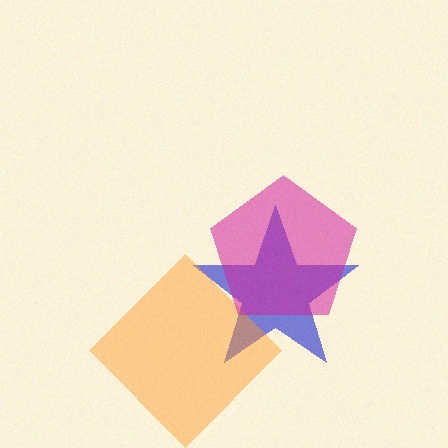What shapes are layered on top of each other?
The layered shapes are: a blue star, an orange diamond, a magenta pentagon.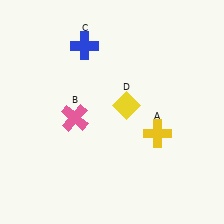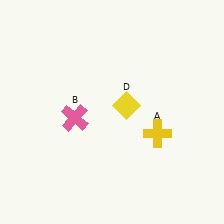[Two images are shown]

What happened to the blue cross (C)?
The blue cross (C) was removed in Image 2. It was in the top-left area of Image 1.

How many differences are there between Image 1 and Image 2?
There is 1 difference between the two images.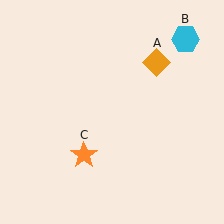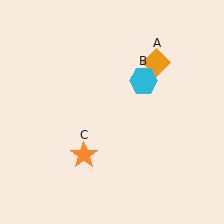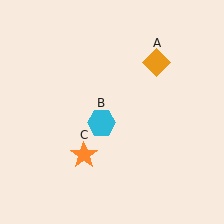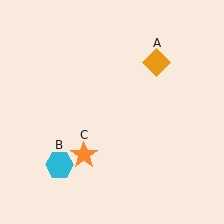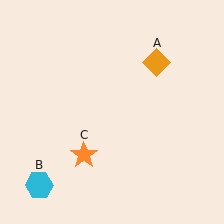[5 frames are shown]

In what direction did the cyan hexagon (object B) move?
The cyan hexagon (object B) moved down and to the left.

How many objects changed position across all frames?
1 object changed position: cyan hexagon (object B).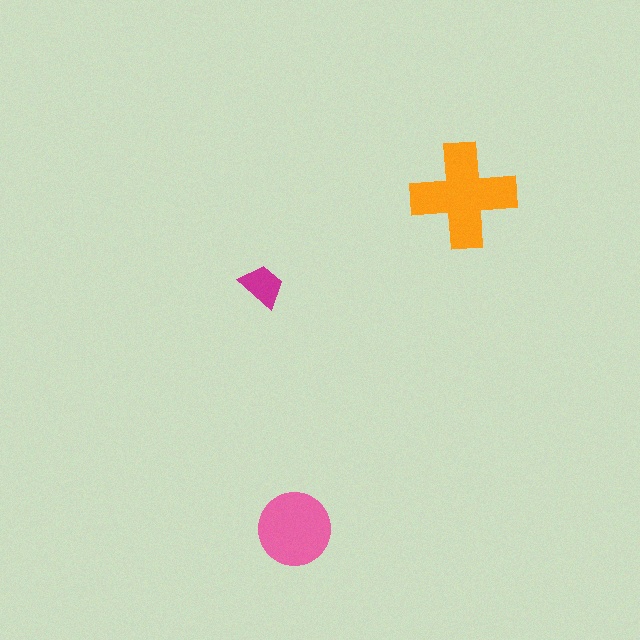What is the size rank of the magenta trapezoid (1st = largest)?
3rd.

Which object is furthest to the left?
The magenta trapezoid is leftmost.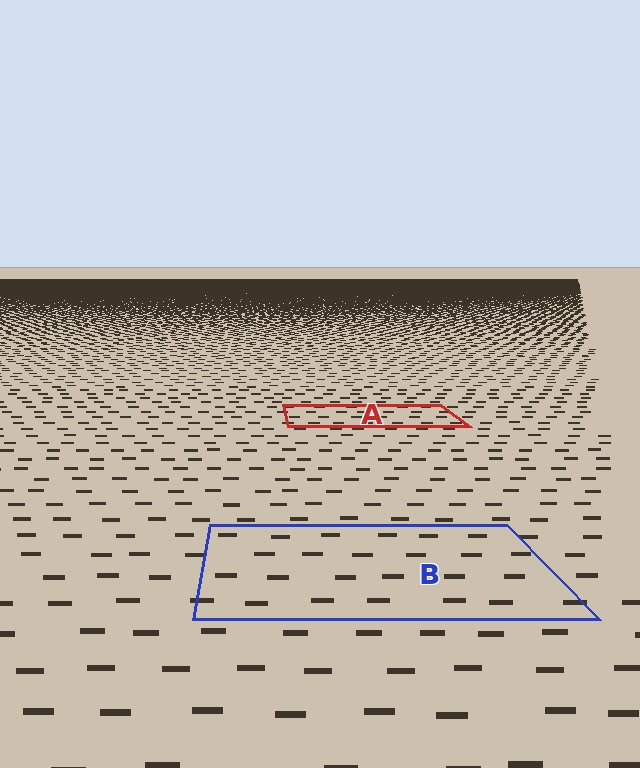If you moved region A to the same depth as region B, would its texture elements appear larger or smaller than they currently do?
They would appear larger. At a closer depth, the same texture elements are projected at a bigger on-screen size.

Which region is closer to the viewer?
Region B is closer. The texture elements there are larger and more spread out.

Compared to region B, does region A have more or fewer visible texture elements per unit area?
Region A has more texture elements per unit area — they are packed more densely because it is farther away.